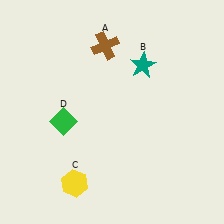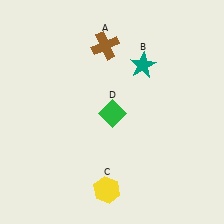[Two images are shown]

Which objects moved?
The objects that moved are: the yellow hexagon (C), the green diamond (D).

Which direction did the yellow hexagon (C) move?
The yellow hexagon (C) moved right.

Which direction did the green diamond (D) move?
The green diamond (D) moved right.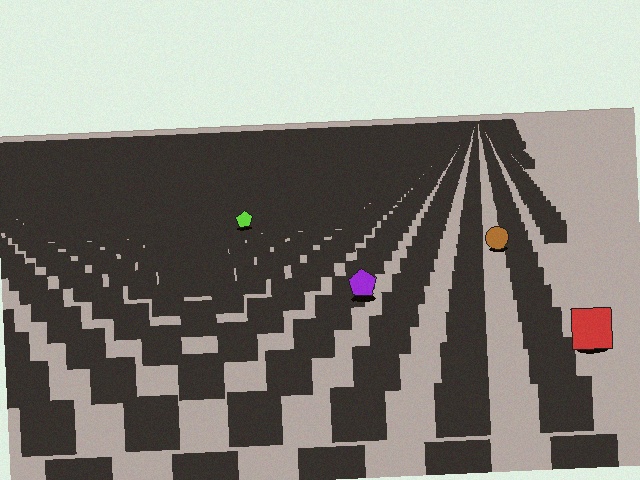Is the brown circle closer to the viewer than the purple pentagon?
No. The purple pentagon is closer — you can tell from the texture gradient: the ground texture is coarser near it.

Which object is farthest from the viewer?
The lime pentagon is farthest from the viewer. It appears smaller and the ground texture around it is denser.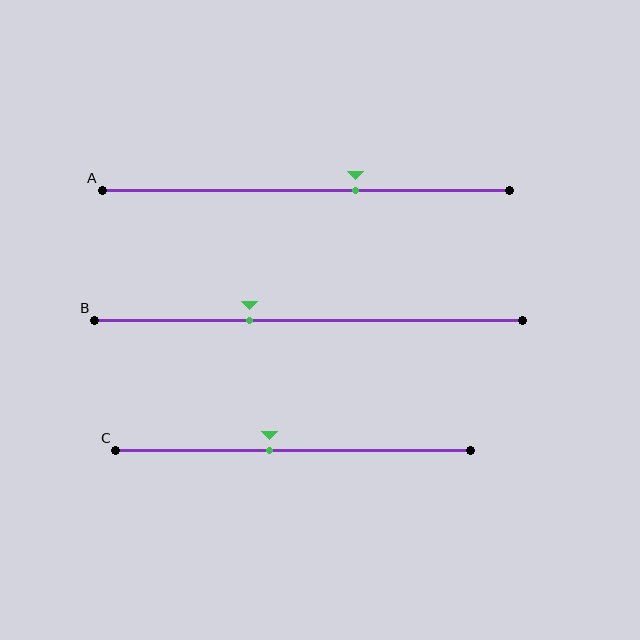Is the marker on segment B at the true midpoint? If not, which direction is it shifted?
No, the marker on segment B is shifted to the left by about 14% of the segment length.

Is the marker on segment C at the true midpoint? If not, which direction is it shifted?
No, the marker on segment C is shifted to the left by about 7% of the segment length.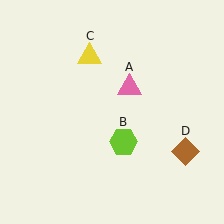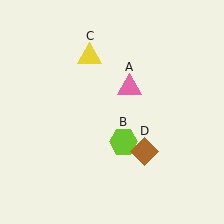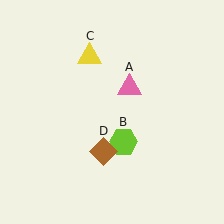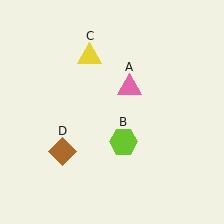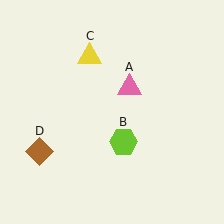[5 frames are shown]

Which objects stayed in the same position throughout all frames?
Pink triangle (object A) and lime hexagon (object B) and yellow triangle (object C) remained stationary.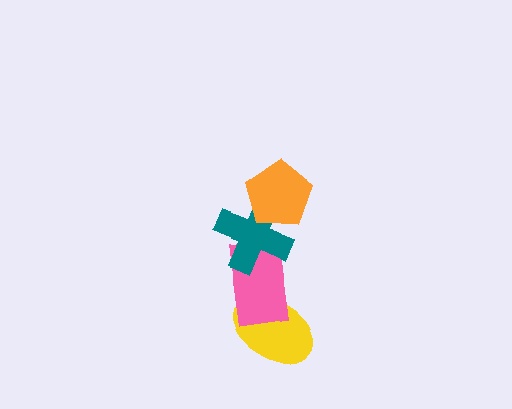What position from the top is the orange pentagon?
The orange pentagon is 1st from the top.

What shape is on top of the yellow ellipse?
The pink rectangle is on top of the yellow ellipse.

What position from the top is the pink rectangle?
The pink rectangle is 3rd from the top.